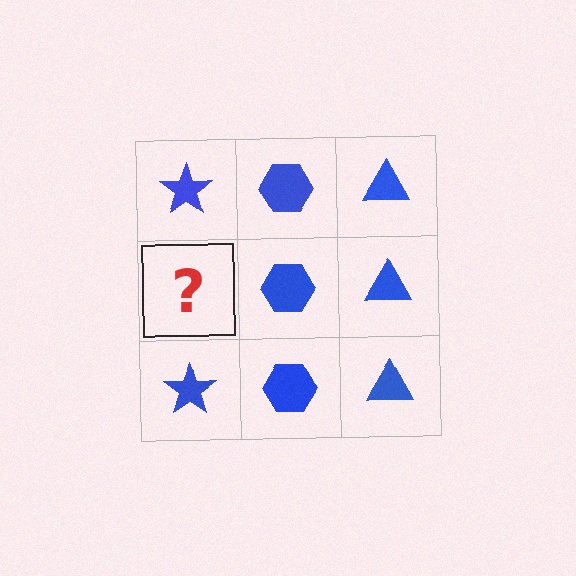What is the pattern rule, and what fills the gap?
The rule is that each column has a consistent shape. The gap should be filled with a blue star.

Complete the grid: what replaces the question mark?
The question mark should be replaced with a blue star.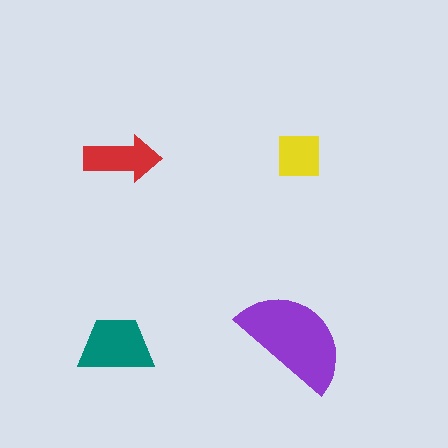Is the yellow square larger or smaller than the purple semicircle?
Smaller.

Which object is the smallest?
The yellow square.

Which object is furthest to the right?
The yellow square is rightmost.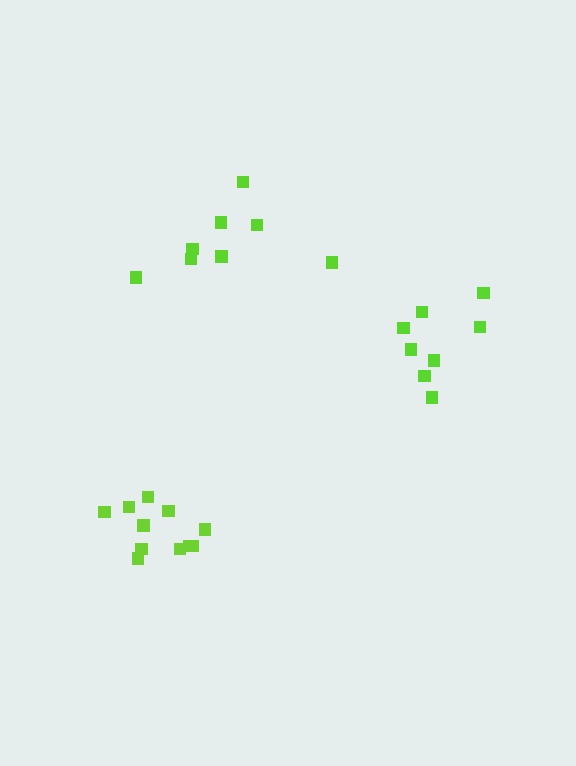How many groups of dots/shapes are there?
There are 3 groups.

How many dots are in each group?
Group 1: 8 dots, Group 2: 11 dots, Group 3: 8 dots (27 total).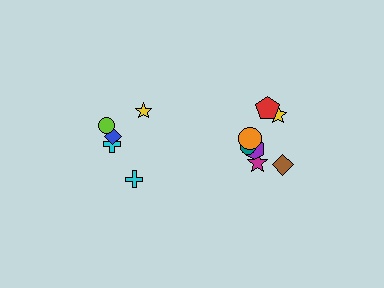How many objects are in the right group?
There are 7 objects.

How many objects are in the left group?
There are 5 objects.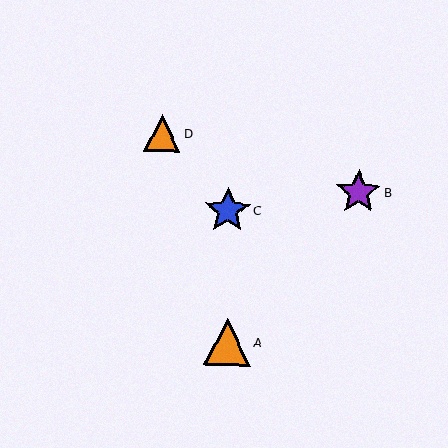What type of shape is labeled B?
Shape B is a purple star.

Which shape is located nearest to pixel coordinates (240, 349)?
The orange triangle (labeled A) at (228, 342) is nearest to that location.